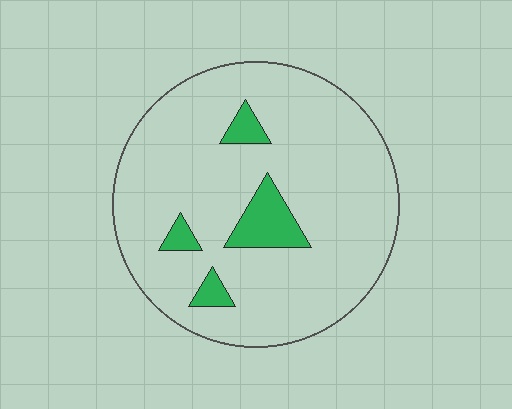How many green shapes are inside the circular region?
4.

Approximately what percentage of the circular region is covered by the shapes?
Approximately 10%.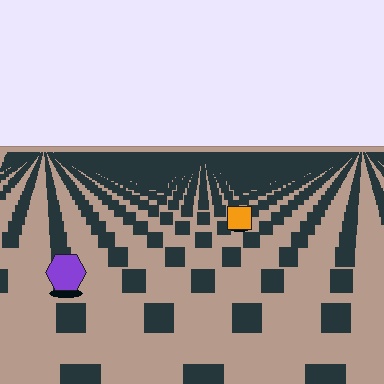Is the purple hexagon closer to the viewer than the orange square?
Yes. The purple hexagon is closer — you can tell from the texture gradient: the ground texture is coarser near it.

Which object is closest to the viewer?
The purple hexagon is closest. The texture marks near it are larger and more spread out.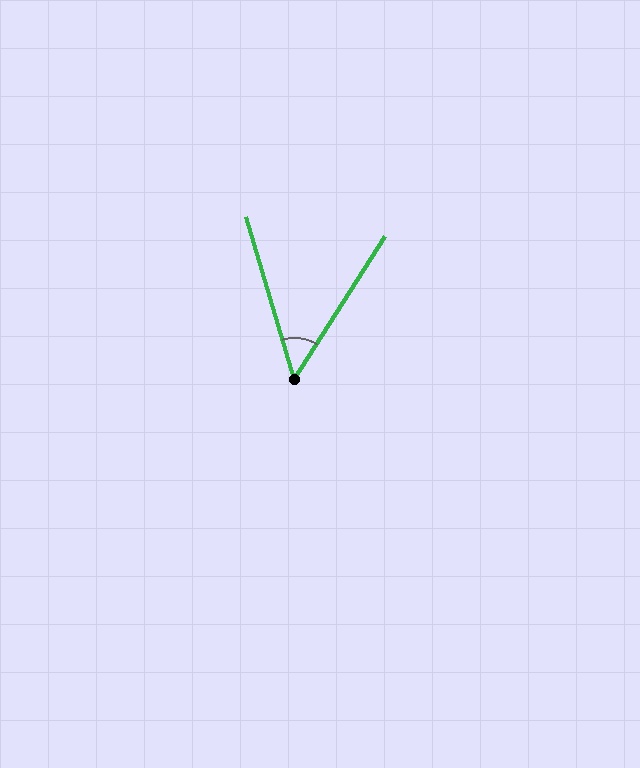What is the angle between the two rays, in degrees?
Approximately 49 degrees.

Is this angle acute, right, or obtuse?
It is acute.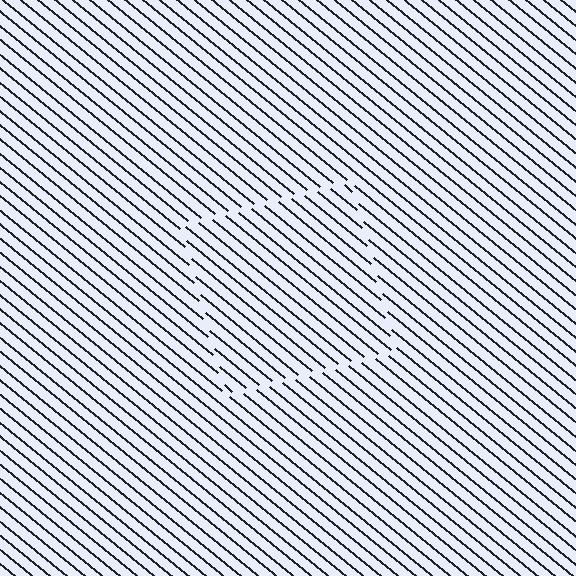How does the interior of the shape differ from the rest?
The interior of the shape contains the same grating, shifted by half a period — the contour is defined by the phase discontinuity where line-ends from the inner and outer gratings abut.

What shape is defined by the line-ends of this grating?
An illusory square. The interior of the shape contains the same grating, shifted by half a period — the contour is defined by the phase discontinuity where line-ends from the inner and outer gratings abut.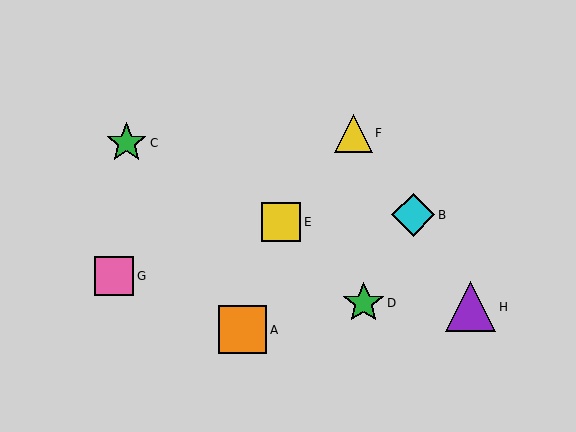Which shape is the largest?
The purple triangle (labeled H) is the largest.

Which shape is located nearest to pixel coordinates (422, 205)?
The cyan diamond (labeled B) at (413, 215) is nearest to that location.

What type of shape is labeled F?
Shape F is a yellow triangle.